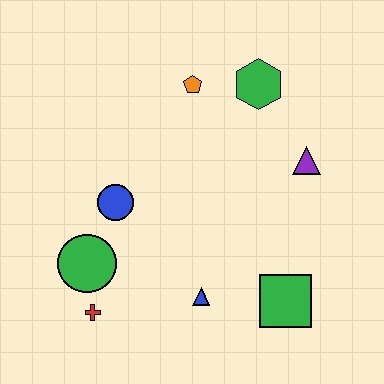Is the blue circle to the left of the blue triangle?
Yes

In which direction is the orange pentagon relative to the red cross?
The orange pentagon is above the red cross.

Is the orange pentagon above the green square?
Yes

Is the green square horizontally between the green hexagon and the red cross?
No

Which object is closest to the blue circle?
The green circle is closest to the blue circle.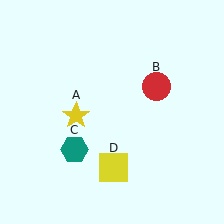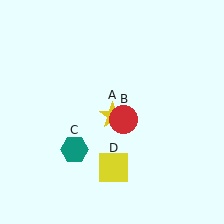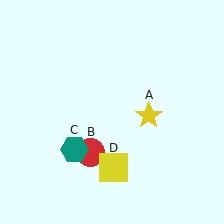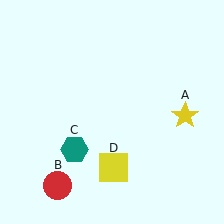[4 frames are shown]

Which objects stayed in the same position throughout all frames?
Teal hexagon (object C) and yellow square (object D) remained stationary.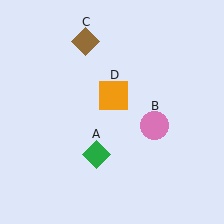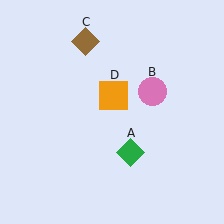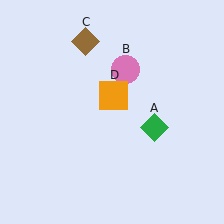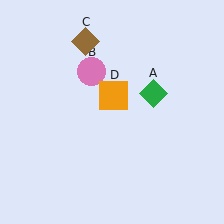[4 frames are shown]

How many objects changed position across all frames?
2 objects changed position: green diamond (object A), pink circle (object B).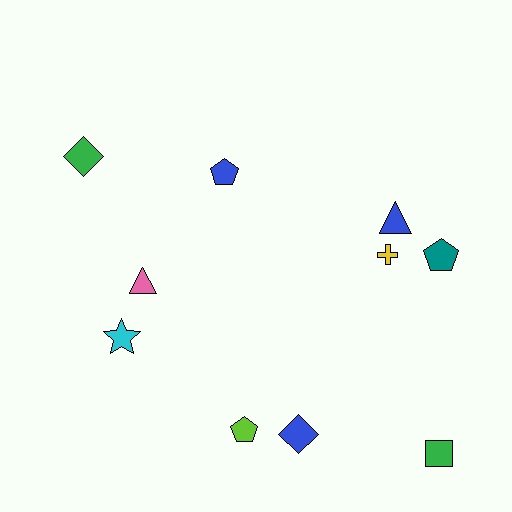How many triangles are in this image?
There are 2 triangles.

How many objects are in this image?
There are 10 objects.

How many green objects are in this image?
There are 2 green objects.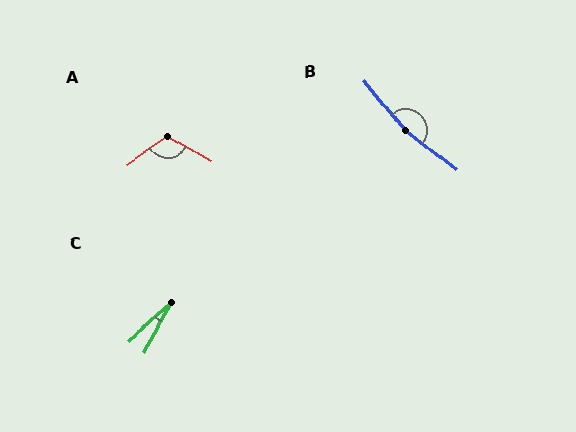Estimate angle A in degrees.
Approximately 115 degrees.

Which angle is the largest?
B, at approximately 168 degrees.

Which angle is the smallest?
C, at approximately 19 degrees.